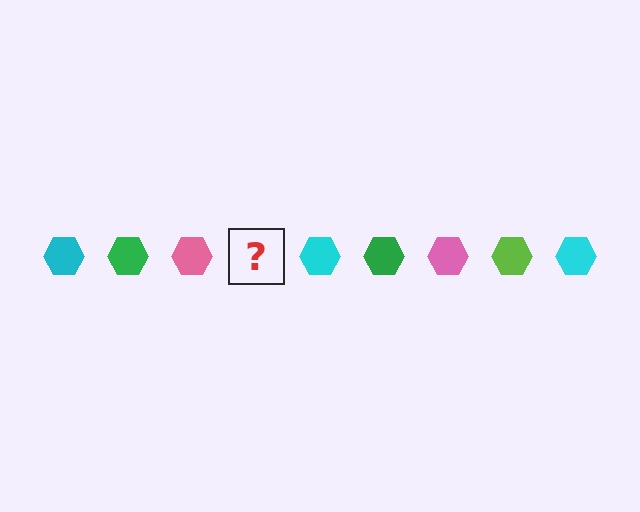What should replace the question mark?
The question mark should be replaced with a lime hexagon.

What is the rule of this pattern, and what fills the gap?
The rule is that the pattern cycles through cyan, green, pink, lime hexagons. The gap should be filled with a lime hexagon.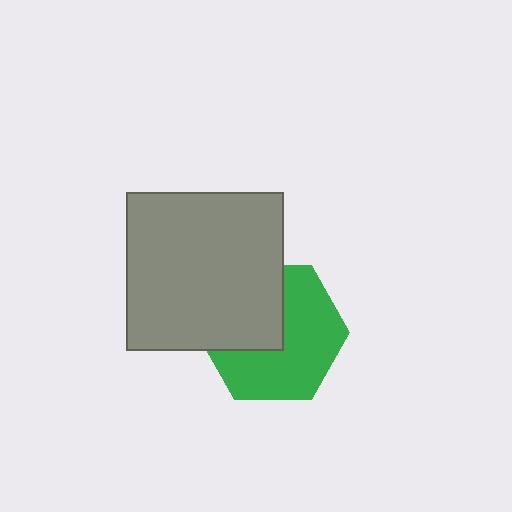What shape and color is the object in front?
The object in front is a gray square.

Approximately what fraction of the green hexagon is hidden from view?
Roughly 40% of the green hexagon is hidden behind the gray square.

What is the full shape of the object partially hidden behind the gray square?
The partially hidden object is a green hexagon.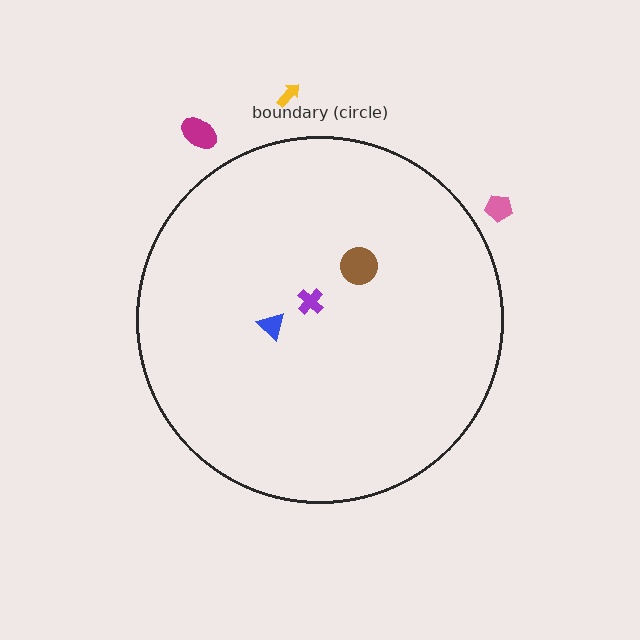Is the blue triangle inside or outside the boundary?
Inside.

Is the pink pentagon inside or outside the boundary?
Outside.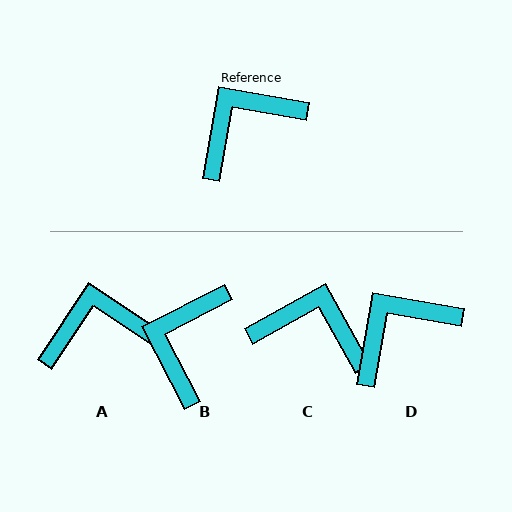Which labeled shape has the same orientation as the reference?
D.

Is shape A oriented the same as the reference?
No, it is off by about 23 degrees.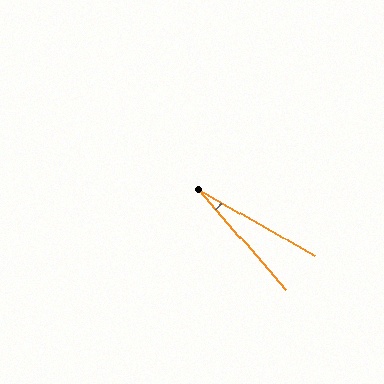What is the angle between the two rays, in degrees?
Approximately 19 degrees.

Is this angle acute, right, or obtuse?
It is acute.